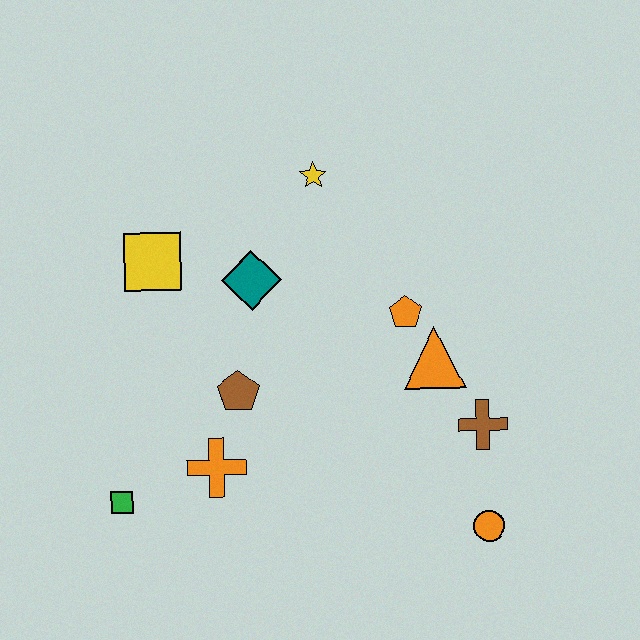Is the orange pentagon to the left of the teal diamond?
No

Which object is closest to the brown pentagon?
The orange cross is closest to the brown pentagon.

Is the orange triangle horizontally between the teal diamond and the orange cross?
No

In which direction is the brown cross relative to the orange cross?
The brown cross is to the right of the orange cross.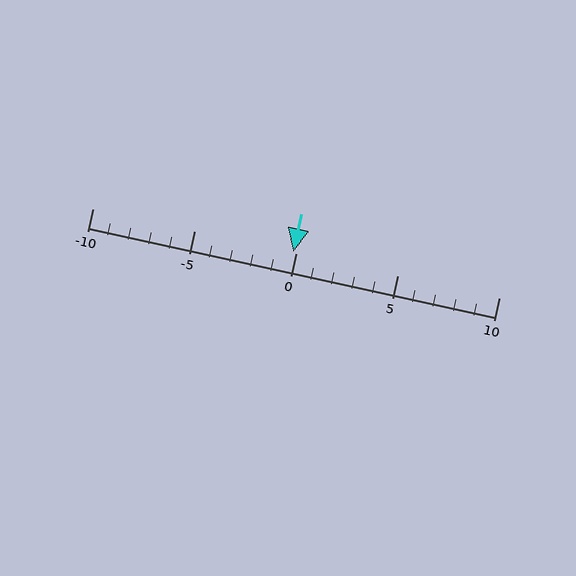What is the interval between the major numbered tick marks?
The major tick marks are spaced 5 units apart.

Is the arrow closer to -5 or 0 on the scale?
The arrow is closer to 0.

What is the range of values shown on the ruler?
The ruler shows values from -10 to 10.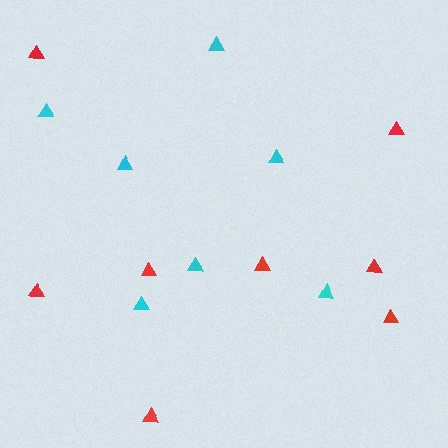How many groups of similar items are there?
There are 2 groups: one group of cyan triangles (7) and one group of red triangles (8).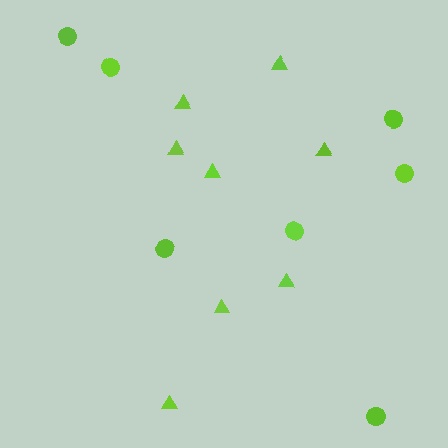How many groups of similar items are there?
There are 2 groups: one group of triangles (8) and one group of circles (7).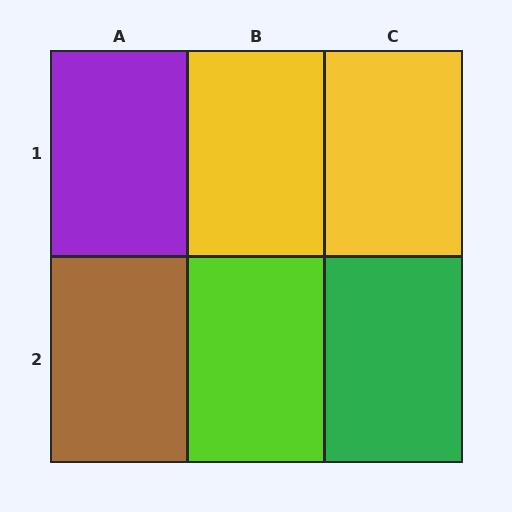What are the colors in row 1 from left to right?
Purple, yellow, yellow.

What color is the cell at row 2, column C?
Green.